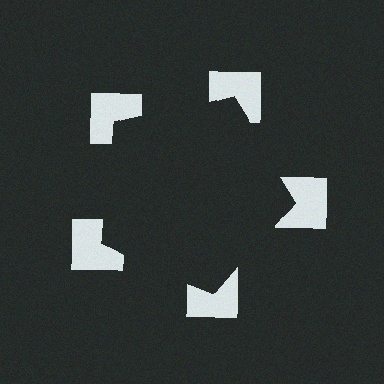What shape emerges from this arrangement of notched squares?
An illusory pentagon — its edges are inferred from the aligned wedge cuts in the notched squares, not physically drawn.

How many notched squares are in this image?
There are 5 — one at each vertex of the illusory pentagon.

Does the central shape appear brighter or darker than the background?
It typically appears slightly darker than the background, even though no actual brightness change is drawn.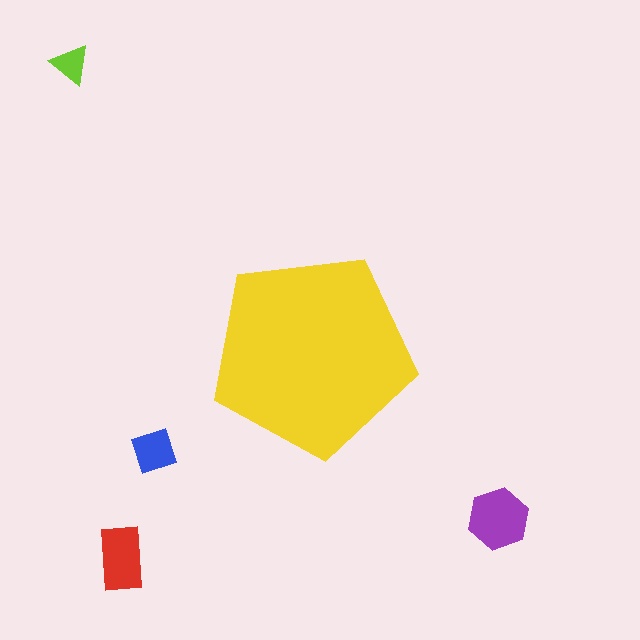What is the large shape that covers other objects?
A yellow pentagon.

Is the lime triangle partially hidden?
No, the lime triangle is fully visible.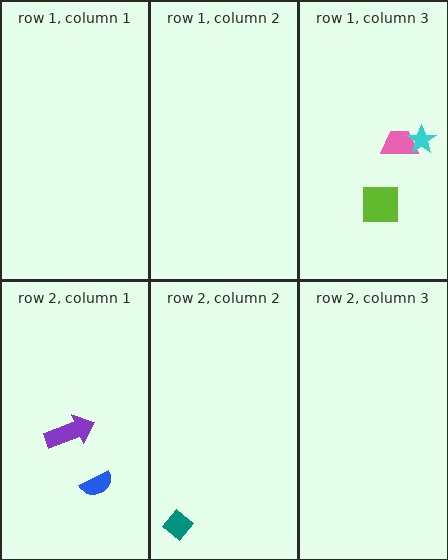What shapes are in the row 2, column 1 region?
The purple arrow, the blue semicircle.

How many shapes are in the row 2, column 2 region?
1.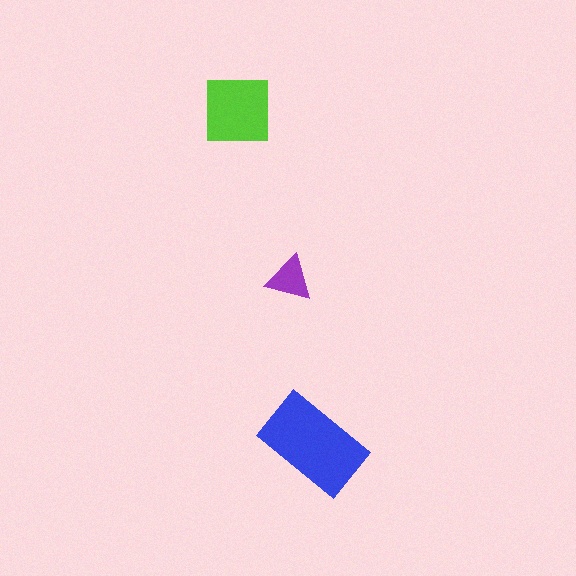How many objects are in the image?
There are 3 objects in the image.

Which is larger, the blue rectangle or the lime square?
The blue rectangle.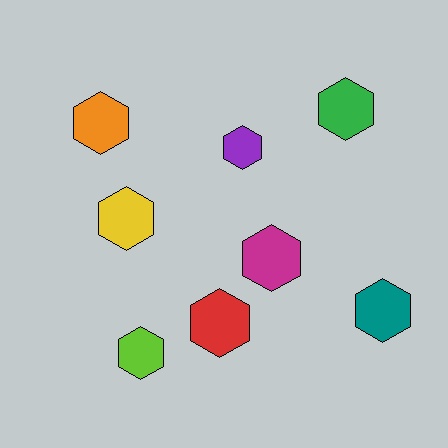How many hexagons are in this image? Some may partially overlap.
There are 8 hexagons.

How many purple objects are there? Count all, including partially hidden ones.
There is 1 purple object.